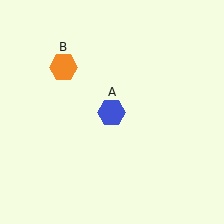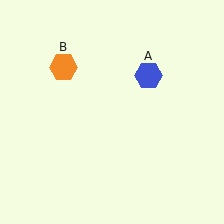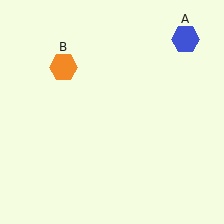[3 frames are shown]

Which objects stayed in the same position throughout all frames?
Orange hexagon (object B) remained stationary.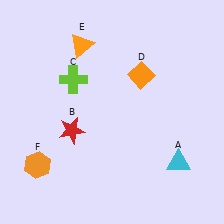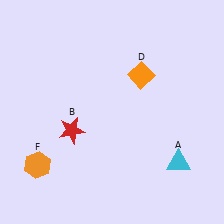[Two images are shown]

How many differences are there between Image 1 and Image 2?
There are 2 differences between the two images.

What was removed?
The orange triangle (E), the lime cross (C) were removed in Image 2.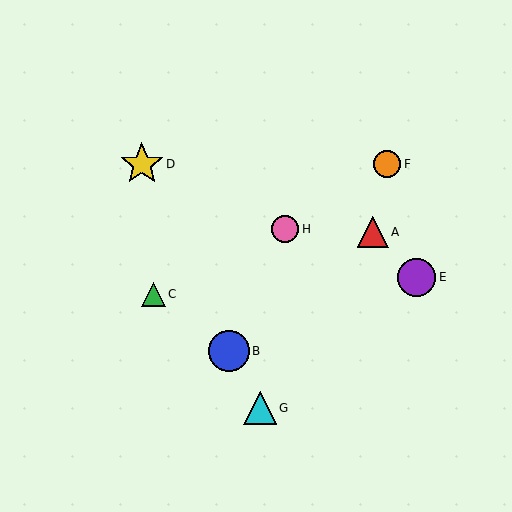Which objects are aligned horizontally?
Objects D, F are aligned horizontally.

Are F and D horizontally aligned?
Yes, both are at y≈164.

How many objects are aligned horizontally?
2 objects (D, F) are aligned horizontally.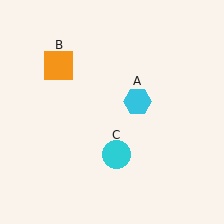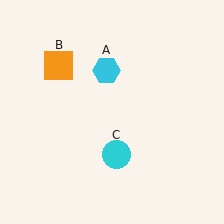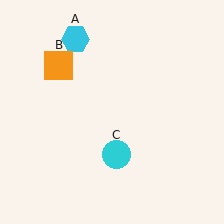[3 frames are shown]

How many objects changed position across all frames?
1 object changed position: cyan hexagon (object A).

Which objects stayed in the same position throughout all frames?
Orange square (object B) and cyan circle (object C) remained stationary.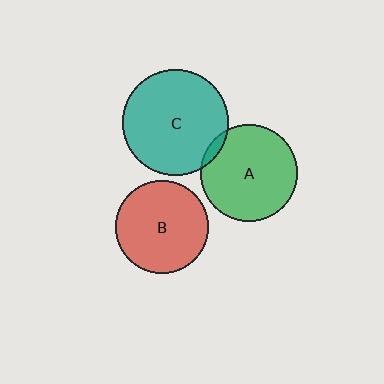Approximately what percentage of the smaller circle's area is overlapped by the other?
Approximately 5%.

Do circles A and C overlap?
Yes.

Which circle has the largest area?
Circle C (teal).